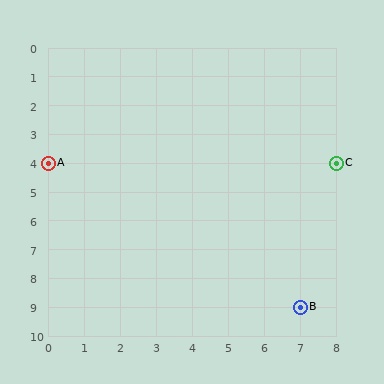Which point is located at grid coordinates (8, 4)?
Point C is at (8, 4).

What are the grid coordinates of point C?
Point C is at grid coordinates (8, 4).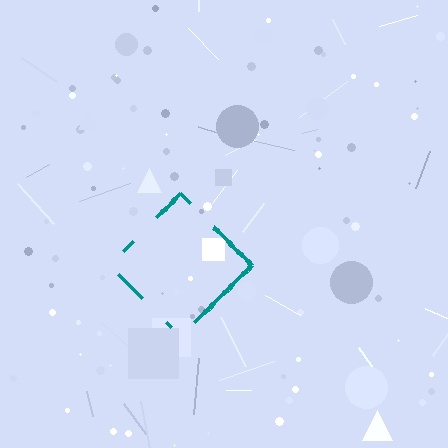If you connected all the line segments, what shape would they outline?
They would outline a diamond.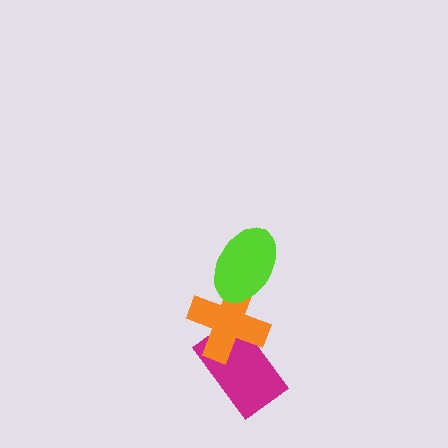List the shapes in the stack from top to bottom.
From top to bottom: the lime ellipse, the orange cross, the magenta rectangle.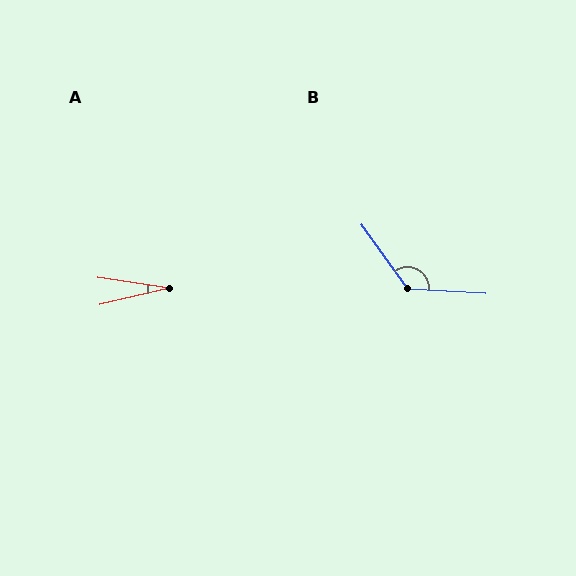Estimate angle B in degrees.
Approximately 129 degrees.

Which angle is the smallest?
A, at approximately 22 degrees.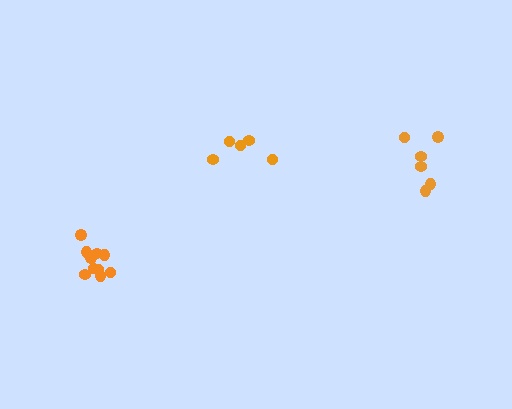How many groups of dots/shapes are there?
There are 3 groups.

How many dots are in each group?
Group 1: 5 dots, Group 2: 6 dots, Group 3: 10 dots (21 total).